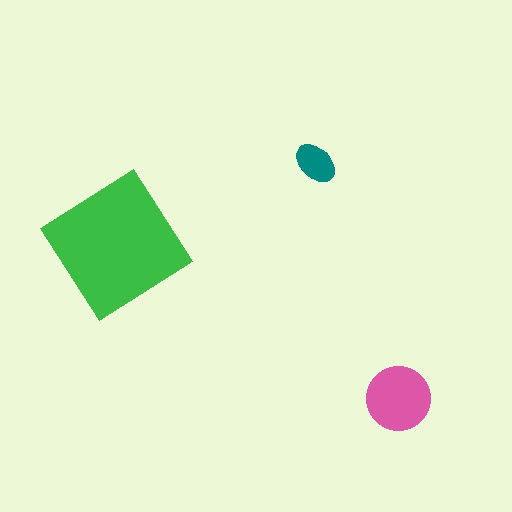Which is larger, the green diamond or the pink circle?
The green diamond.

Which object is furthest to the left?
The green diamond is leftmost.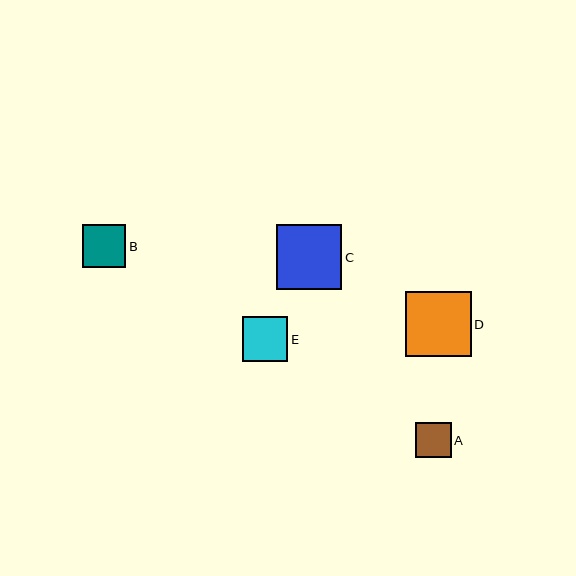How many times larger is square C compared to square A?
Square C is approximately 1.8 times the size of square A.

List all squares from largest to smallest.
From largest to smallest: C, D, E, B, A.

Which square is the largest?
Square C is the largest with a size of approximately 65 pixels.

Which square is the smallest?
Square A is the smallest with a size of approximately 35 pixels.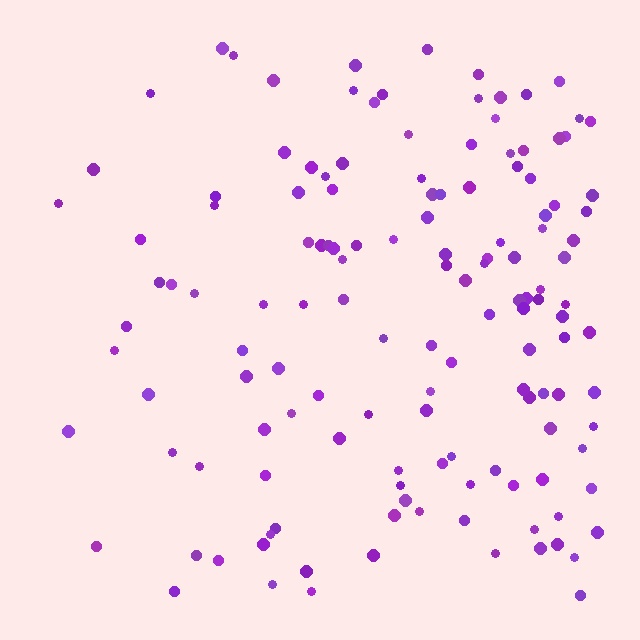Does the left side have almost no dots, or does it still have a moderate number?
Still a moderate number, just noticeably fewer than the right.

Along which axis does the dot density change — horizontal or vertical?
Horizontal.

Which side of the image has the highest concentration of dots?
The right.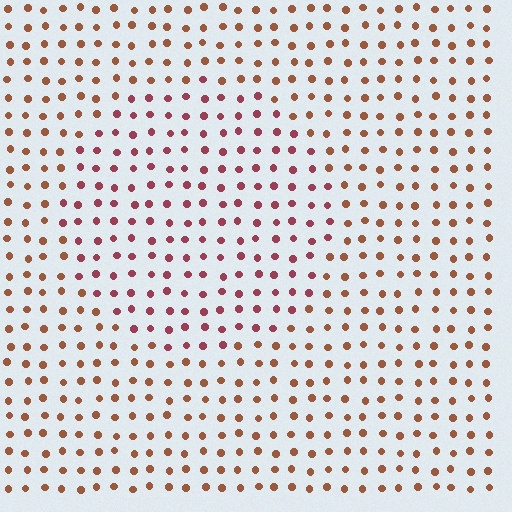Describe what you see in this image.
The image is filled with small brown elements in a uniform arrangement. A circle-shaped region is visible where the elements are tinted to a slightly different hue, forming a subtle color boundary.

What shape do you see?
I see a circle.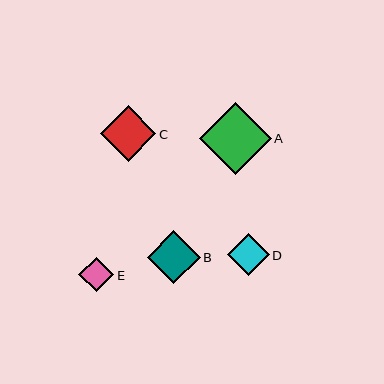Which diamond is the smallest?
Diamond E is the smallest with a size of approximately 35 pixels.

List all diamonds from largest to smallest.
From largest to smallest: A, C, B, D, E.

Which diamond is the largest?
Diamond A is the largest with a size of approximately 72 pixels.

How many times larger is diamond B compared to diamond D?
Diamond B is approximately 1.3 times the size of diamond D.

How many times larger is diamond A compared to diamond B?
Diamond A is approximately 1.4 times the size of diamond B.